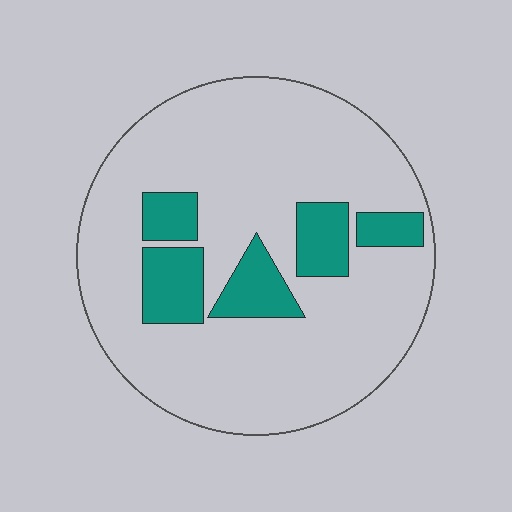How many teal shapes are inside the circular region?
5.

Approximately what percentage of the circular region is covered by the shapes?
Approximately 20%.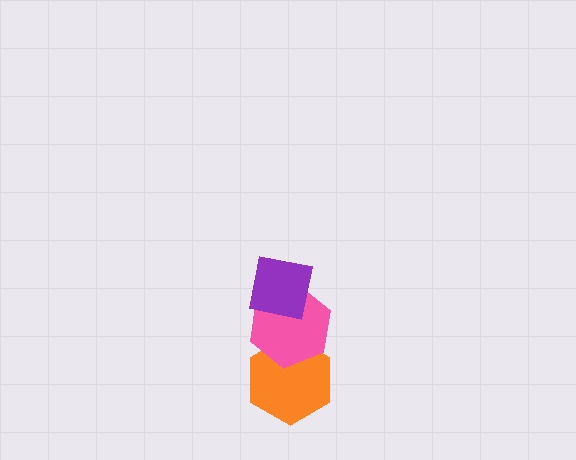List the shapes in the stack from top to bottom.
From top to bottom: the purple square, the pink hexagon, the orange hexagon.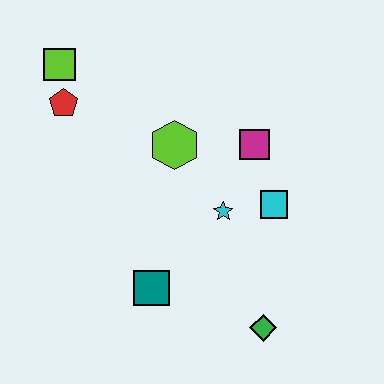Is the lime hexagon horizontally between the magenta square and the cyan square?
No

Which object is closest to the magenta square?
The cyan square is closest to the magenta square.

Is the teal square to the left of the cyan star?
Yes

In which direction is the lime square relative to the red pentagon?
The lime square is above the red pentagon.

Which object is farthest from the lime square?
The green diamond is farthest from the lime square.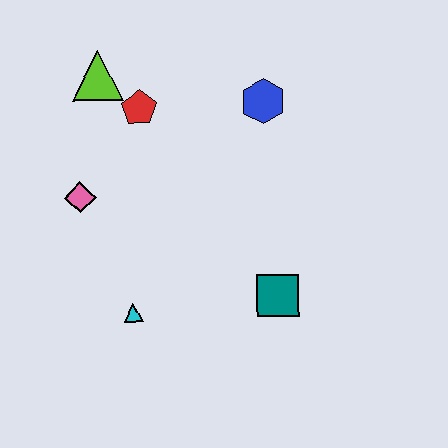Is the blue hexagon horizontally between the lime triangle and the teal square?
Yes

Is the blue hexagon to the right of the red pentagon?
Yes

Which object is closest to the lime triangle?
The red pentagon is closest to the lime triangle.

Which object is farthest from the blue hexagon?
The cyan triangle is farthest from the blue hexagon.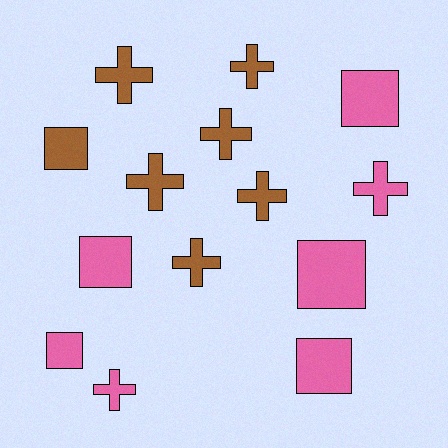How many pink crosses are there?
There are 2 pink crosses.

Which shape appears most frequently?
Cross, with 8 objects.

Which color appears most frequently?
Brown, with 7 objects.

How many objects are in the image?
There are 14 objects.